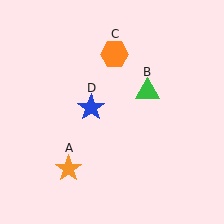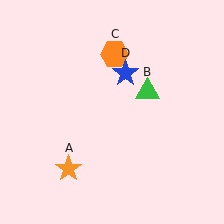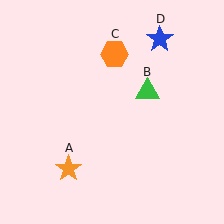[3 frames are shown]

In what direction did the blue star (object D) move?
The blue star (object D) moved up and to the right.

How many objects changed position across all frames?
1 object changed position: blue star (object D).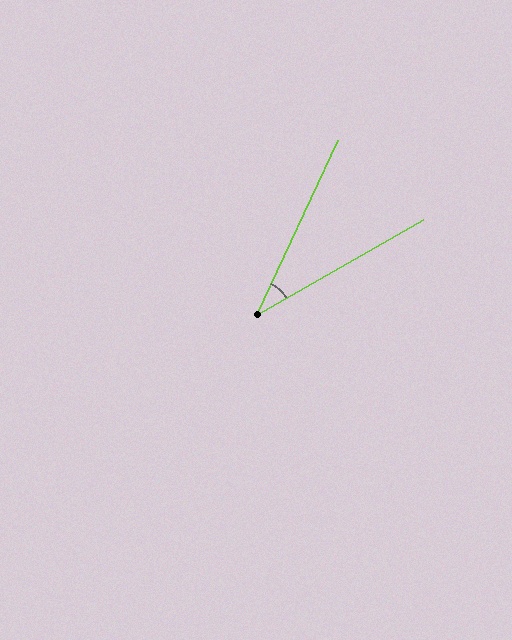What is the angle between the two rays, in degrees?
Approximately 35 degrees.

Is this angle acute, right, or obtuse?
It is acute.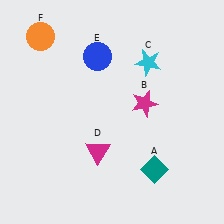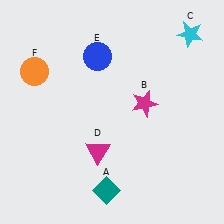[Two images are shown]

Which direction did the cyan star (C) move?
The cyan star (C) moved right.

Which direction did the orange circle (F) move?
The orange circle (F) moved down.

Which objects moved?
The objects that moved are: the teal diamond (A), the cyan star (C), the orange circle (F).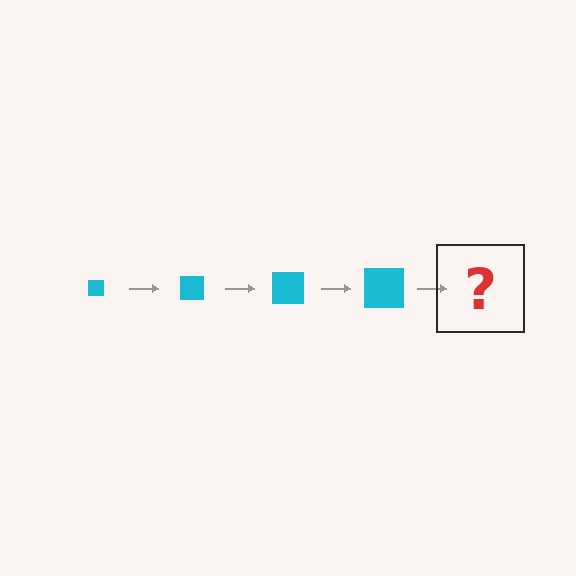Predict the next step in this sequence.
The next step is a cyan square, larger than the previous one.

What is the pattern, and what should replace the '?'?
The pattern is that the square gets progressively larger each step. The '?' should be a cyan square, larger than the previous one.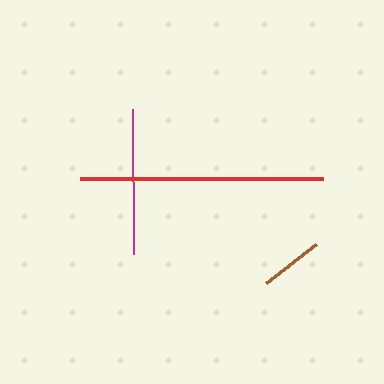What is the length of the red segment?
The red segment is approximately 243 pixels long.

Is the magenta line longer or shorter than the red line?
The red line is longer than the magenta line.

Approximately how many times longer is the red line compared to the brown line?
The red line is approximately 3.8 times the length of the brown line.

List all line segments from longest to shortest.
From longest to shortest: red, magenta, brown.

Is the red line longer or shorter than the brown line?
The red line is longer than the brown line.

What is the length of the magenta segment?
The magenta segment is approximately 145 pixels long.